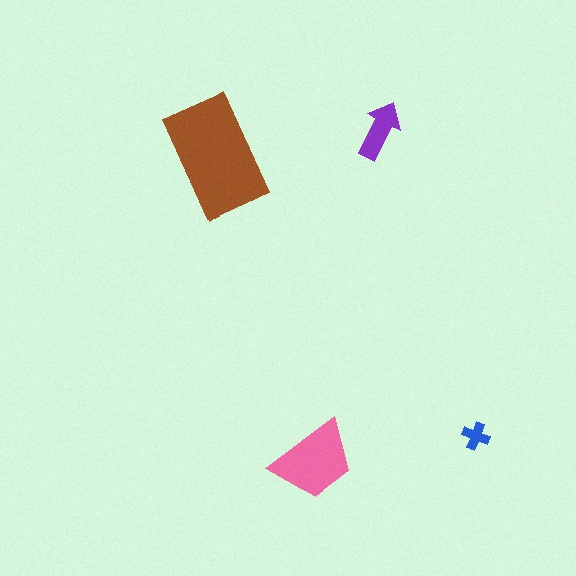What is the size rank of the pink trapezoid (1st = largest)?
2nd.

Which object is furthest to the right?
The blue cross is rightmost.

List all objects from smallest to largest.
The blue cross, the purple arrow, the pink trapezoid, the brown rectangle.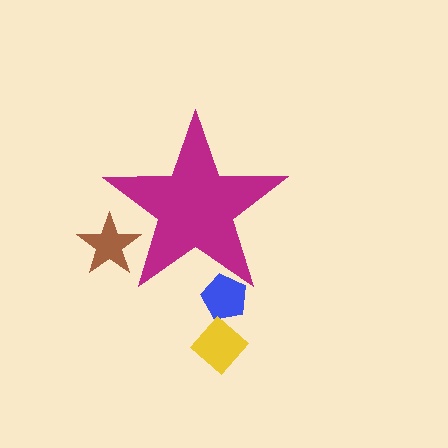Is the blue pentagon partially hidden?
Yes, the blue pentagon is partially hidden behind the magenta star.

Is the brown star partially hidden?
Yes, the brown star is partially hidden behind the magenta star.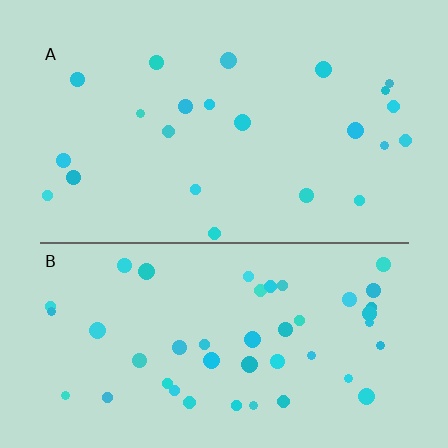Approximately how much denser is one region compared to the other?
Approximately 2.0× — region B over region A.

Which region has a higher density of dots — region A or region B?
B (the bottom).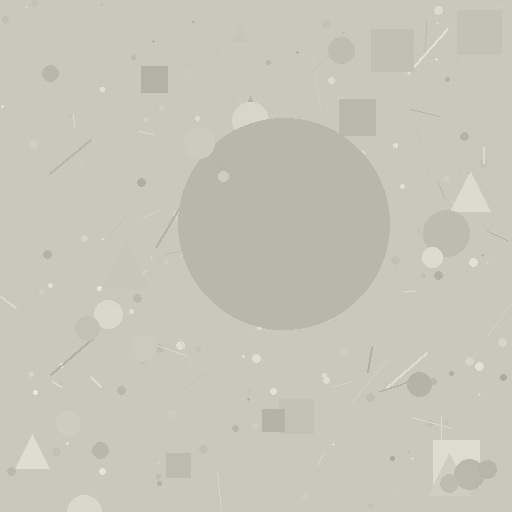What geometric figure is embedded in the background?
A circle is embedded in the background.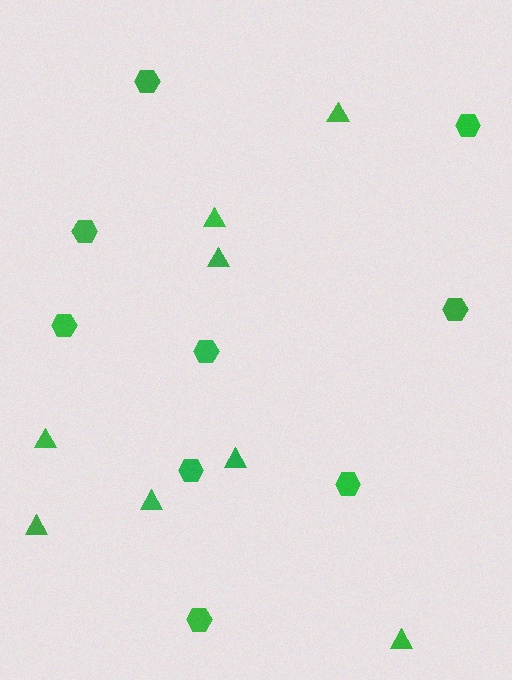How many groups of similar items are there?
There are 2 groups: one group of hexagons (9) and one group of triangles (8).